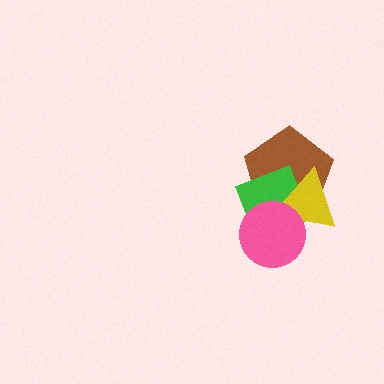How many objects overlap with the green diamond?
3 objects overlap with the green diamond.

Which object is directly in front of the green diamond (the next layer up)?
The yellow triangle is directly in front of the green diamond.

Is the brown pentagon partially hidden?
Yes, it is partially covered by another shape.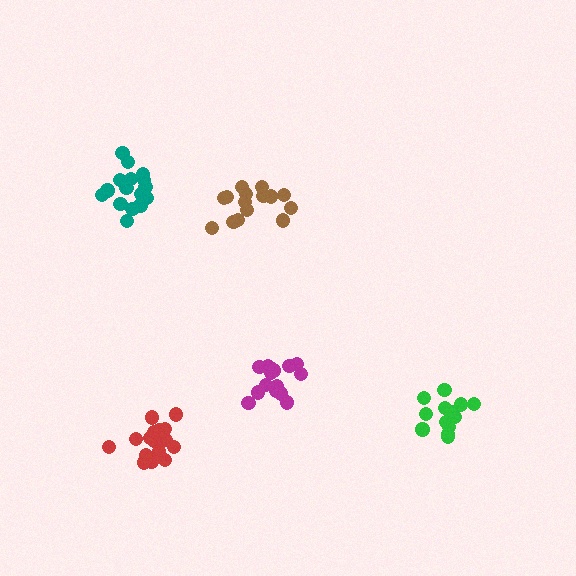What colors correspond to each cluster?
The clusters are colored: red, brown, green, magenta, teal.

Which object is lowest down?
The red cluster is bottommost.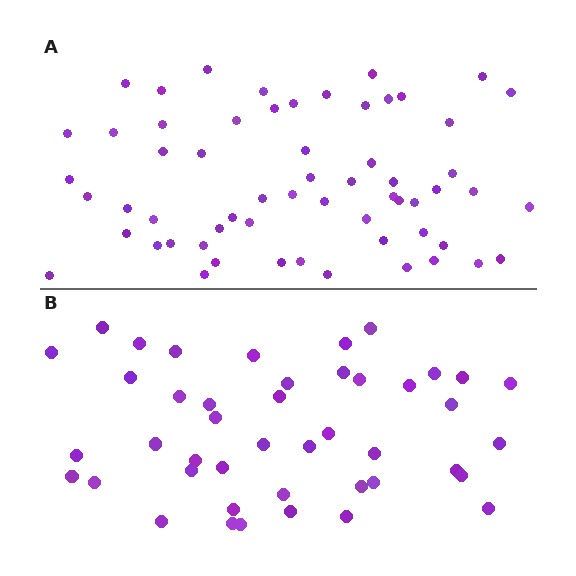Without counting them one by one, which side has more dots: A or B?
Region A (the top region) has more dots.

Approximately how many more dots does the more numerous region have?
Region A has approximately 15 more dots than region B.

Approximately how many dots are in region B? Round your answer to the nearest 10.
About 40 dots. (The exact count is 44, which rounds to 40.)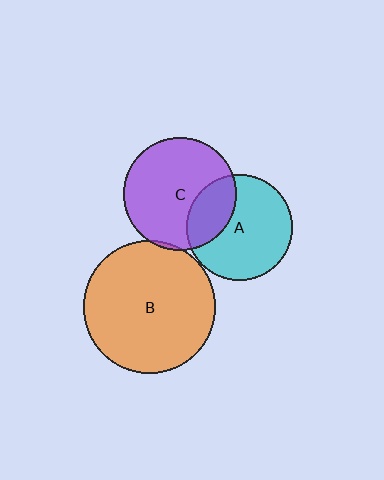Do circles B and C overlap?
Yes.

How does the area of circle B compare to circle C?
Approximately 1.4 times.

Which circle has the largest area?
Circle B (orange).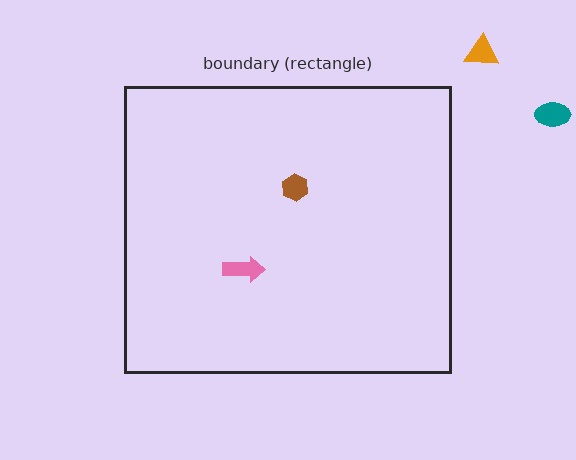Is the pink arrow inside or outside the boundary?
Inside.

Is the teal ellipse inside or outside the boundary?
Outside.